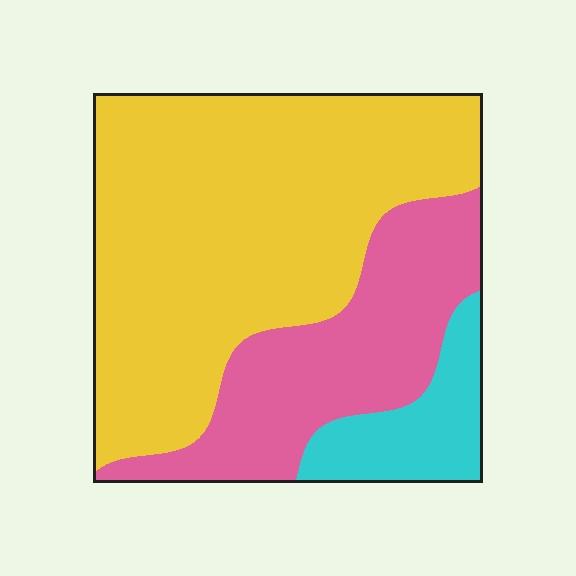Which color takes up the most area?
Yellow, at roughly 60%.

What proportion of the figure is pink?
Pink covers 28% of the figure.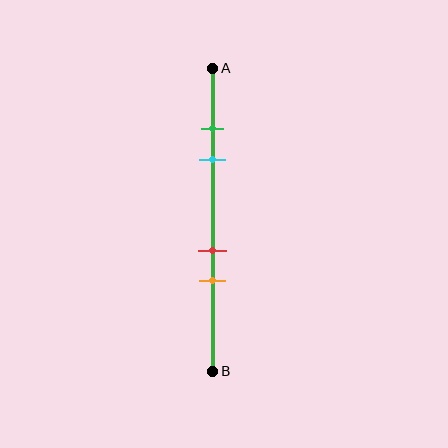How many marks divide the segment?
There are 4 marks dividing the segment.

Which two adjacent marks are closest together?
The green and cyan marks are the closest adjacent pair.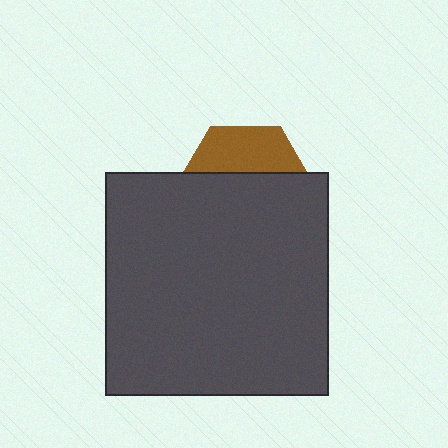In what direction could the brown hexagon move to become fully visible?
The brown hexagon could move up. That would shift it out from behind the dark gray square entirely.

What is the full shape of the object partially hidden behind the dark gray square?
The partially hidden object is a brown hexagon.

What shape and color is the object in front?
The object in front is a dark gray square.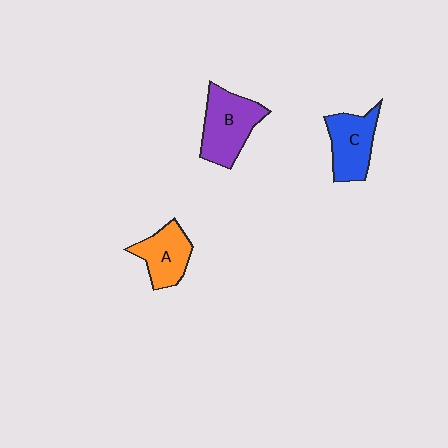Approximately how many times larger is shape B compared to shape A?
Approximately 1.3 times.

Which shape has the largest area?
Shape B (purple).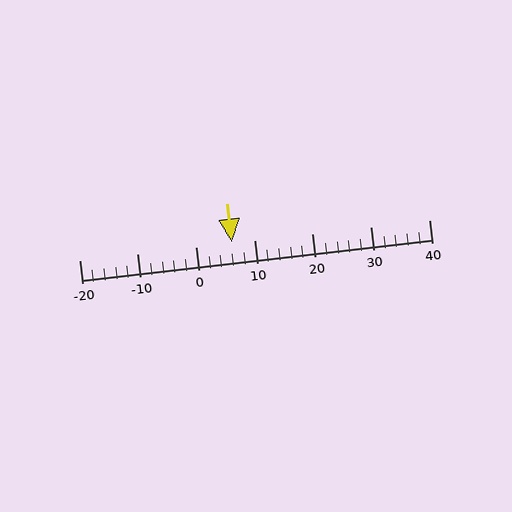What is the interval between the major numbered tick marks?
The major tick marks are spaced 10 units apart.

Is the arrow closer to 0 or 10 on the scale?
The arrow is closer to 10.